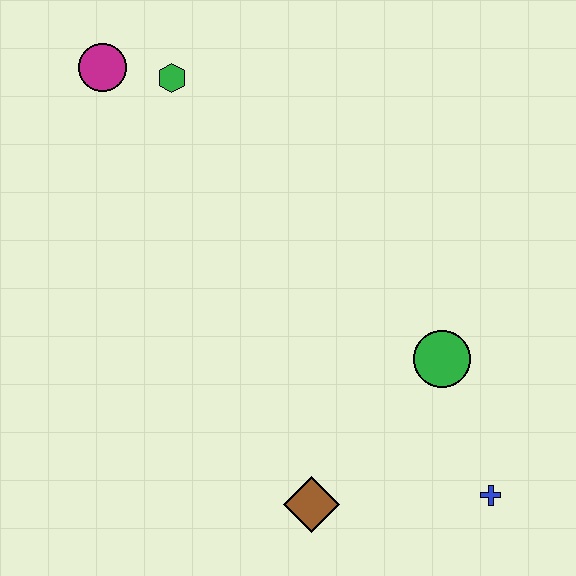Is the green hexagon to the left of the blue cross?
Yes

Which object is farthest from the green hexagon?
The blue cross is farthest from the green hexagon.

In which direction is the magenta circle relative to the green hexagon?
The magenta circle is to the left of the green hexagon.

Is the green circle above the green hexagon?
No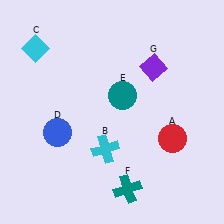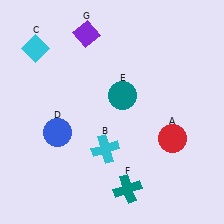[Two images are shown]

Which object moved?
The purple diamond (G) moved left.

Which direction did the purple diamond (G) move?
The purple diamond (G) moved left.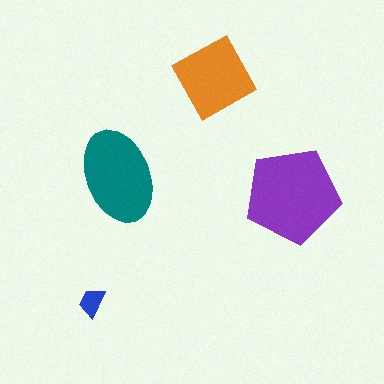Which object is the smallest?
The blue trapezoid.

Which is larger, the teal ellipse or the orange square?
The teal ellipse.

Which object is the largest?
The purple pentagon.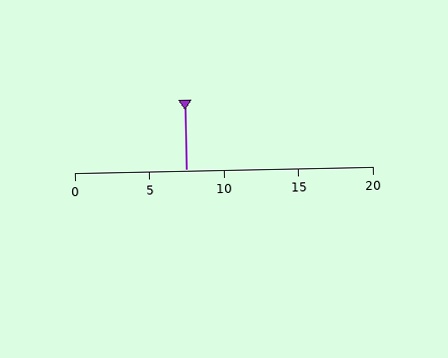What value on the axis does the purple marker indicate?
The marker indicates approximately 7.5.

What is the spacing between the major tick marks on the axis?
The major ticks are spaced 5 apart.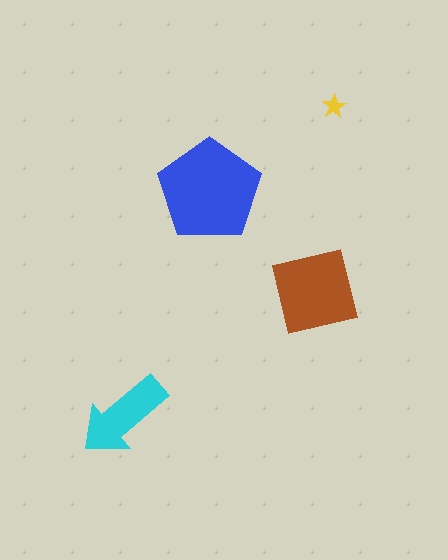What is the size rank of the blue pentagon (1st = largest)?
1st.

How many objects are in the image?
There are 4 objects in the image.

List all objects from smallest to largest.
The yellow star, the cyan arrow, the brown square, the blue pentagon.